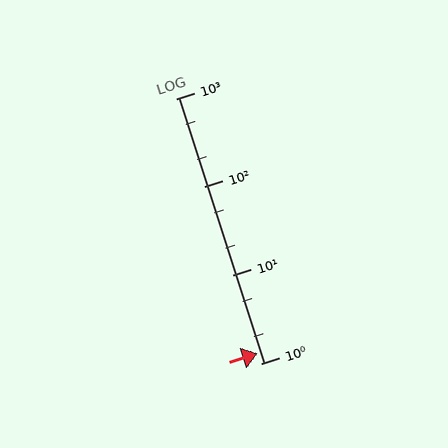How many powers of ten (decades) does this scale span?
The scale spans 3 decades, from 1 to 1000.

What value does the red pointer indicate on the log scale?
The pointer indicates approximately 1.3.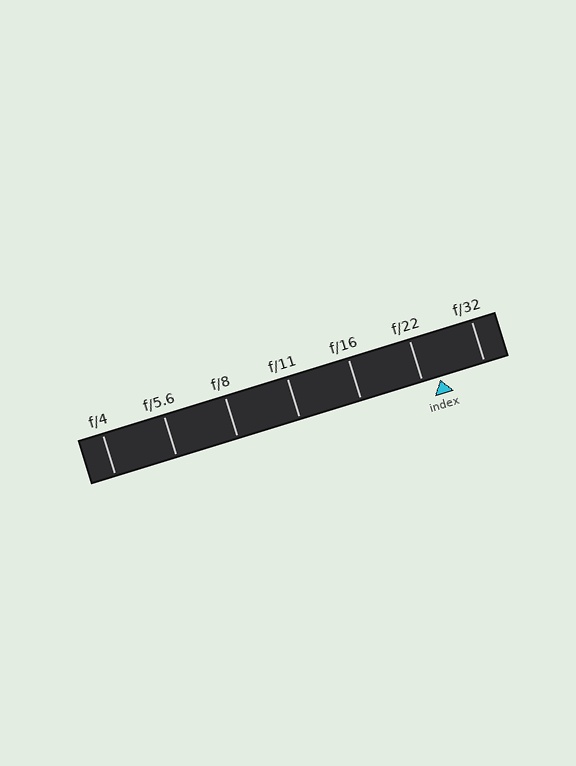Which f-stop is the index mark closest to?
The index mark is closest to f/22.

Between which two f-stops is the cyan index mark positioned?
The index mark is between f/22 and f/32.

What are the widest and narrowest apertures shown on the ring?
The widest aperture shown is f/4 and the narrowest is f/32.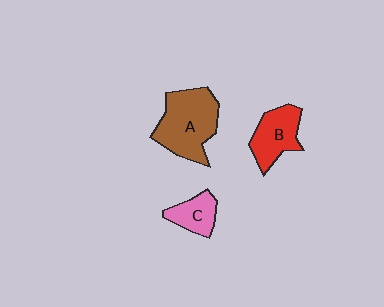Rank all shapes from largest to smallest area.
From largest to smallest: A (brown), B (red), C (pink).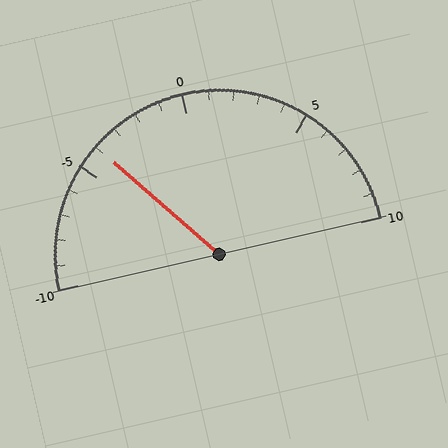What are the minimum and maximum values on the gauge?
The gauge ranges from -10 to 10.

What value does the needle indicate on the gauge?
The needle indicates approximately -4.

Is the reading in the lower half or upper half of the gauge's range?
The reading is in the lower half of the range (-10 to 10).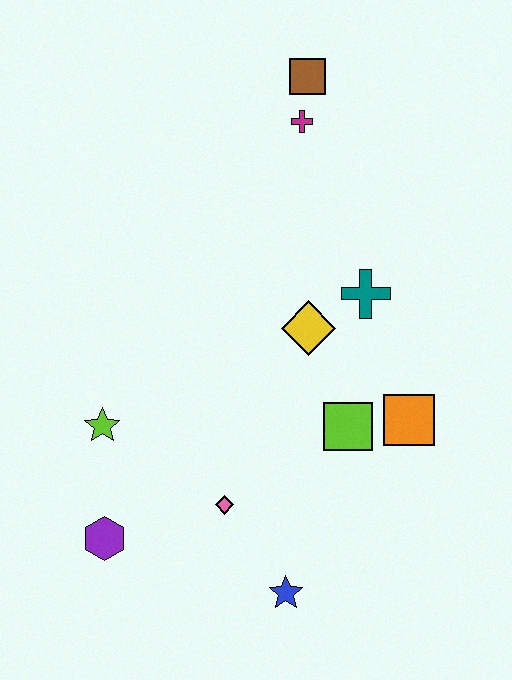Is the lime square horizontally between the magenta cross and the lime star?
No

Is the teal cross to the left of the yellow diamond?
No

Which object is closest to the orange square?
The lime square is closest to the orange square.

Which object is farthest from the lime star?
The brown square is farthest from the lime star.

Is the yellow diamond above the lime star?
Yes